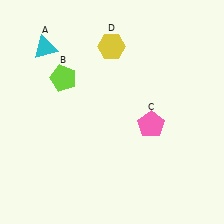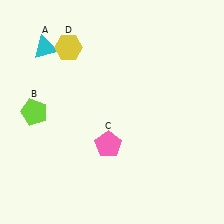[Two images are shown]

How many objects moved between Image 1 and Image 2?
3 objects moved between the two images.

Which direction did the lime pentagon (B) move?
The lime pentagon (B) moved down.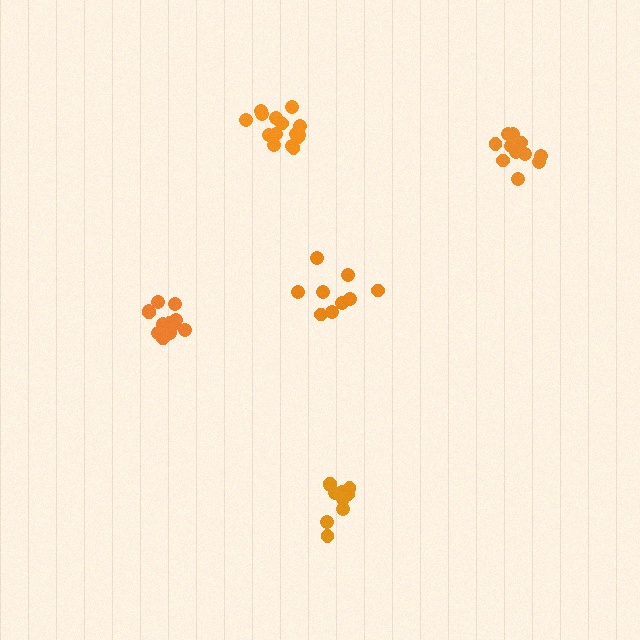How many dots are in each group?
Group 1: 12 dots, Group 2: 12 dots, Group 3: 9 dots, Group 4: 15 dots, Group 5: 10 dots (58 total).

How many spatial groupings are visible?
There are 5 spatial groupings.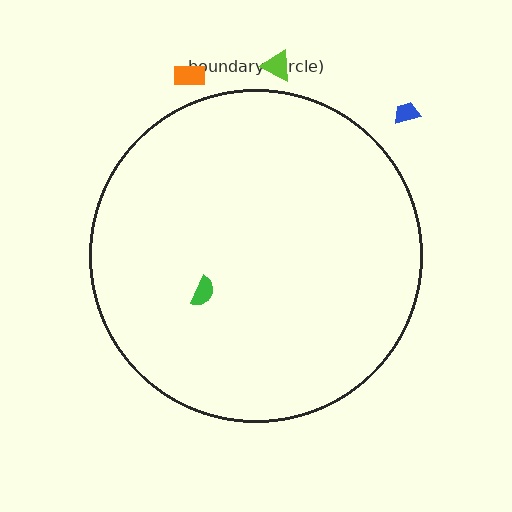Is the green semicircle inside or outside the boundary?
Inside.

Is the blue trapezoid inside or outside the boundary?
Outside.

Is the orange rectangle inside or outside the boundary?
Outside.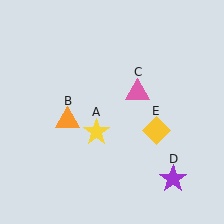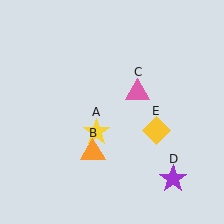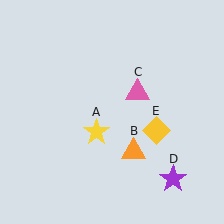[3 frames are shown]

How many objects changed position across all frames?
1 object changed position: orange triangle (object B).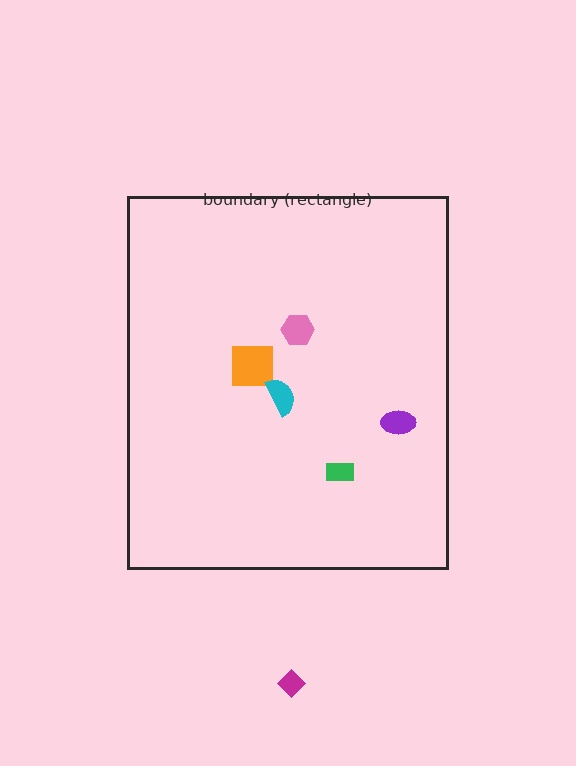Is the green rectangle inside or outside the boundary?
Inside.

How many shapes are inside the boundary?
5 inside, 1 outside.